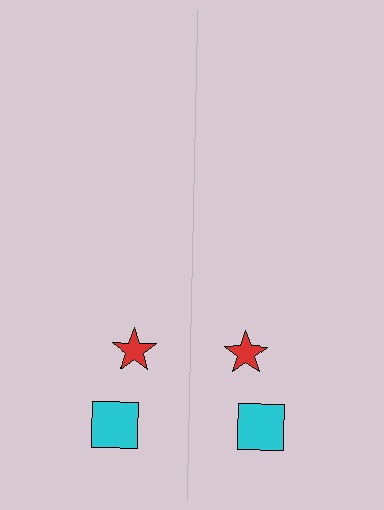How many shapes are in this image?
There are 4 shapes in this image.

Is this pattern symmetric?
Yes, this pattern has bilateral (reflection) symmetry.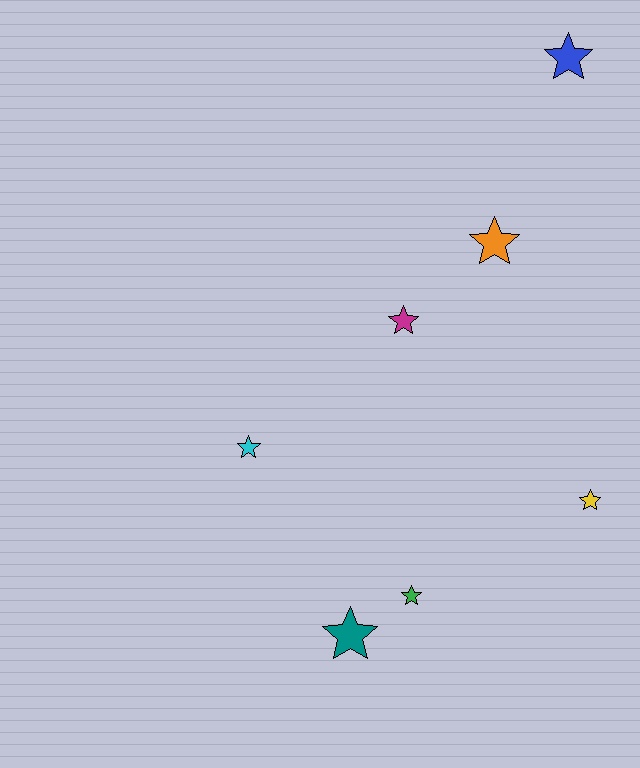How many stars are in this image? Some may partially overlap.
There are 7 stars.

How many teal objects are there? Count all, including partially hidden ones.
There is 1 teal object.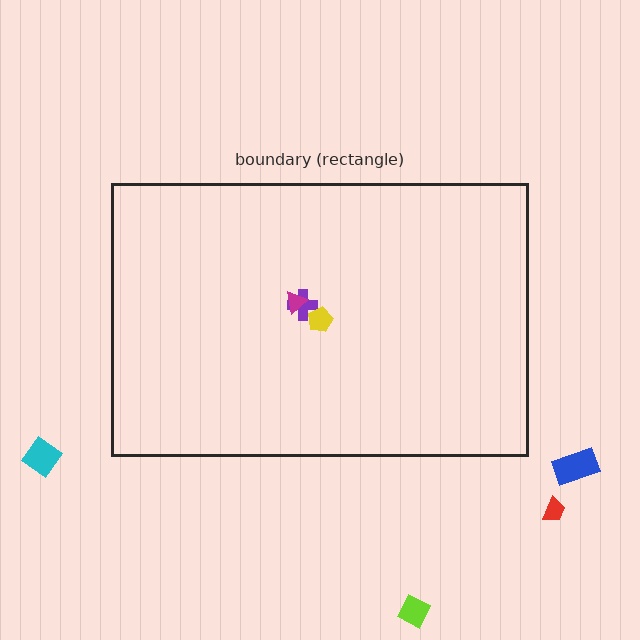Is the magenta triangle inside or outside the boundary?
Inside.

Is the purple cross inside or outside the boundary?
Inside.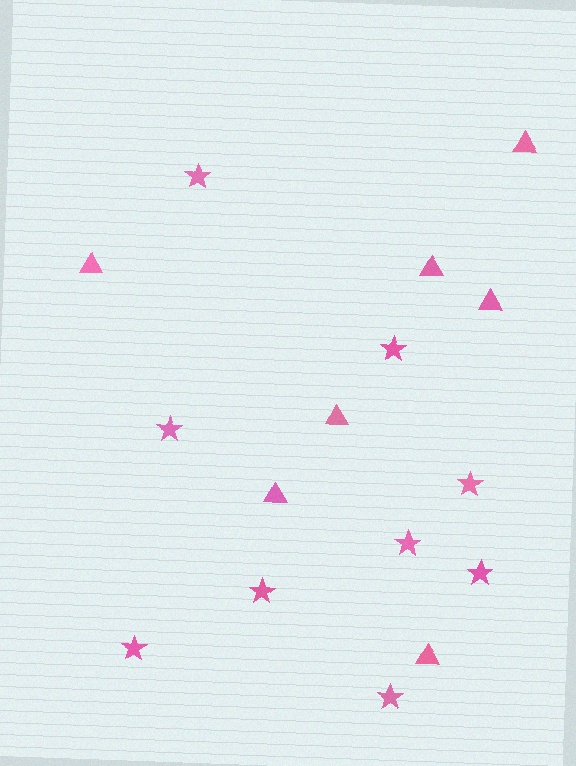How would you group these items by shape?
There are 2 groups: one group of stars (9) and one group of triangles (7).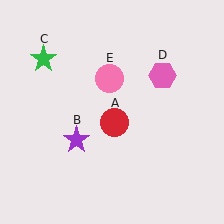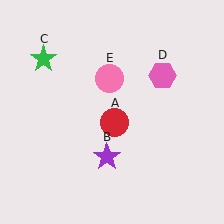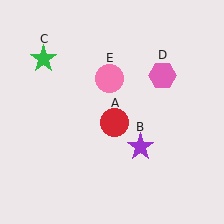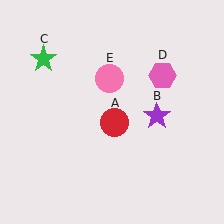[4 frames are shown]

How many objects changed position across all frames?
1 object changed position: purple star (object B).